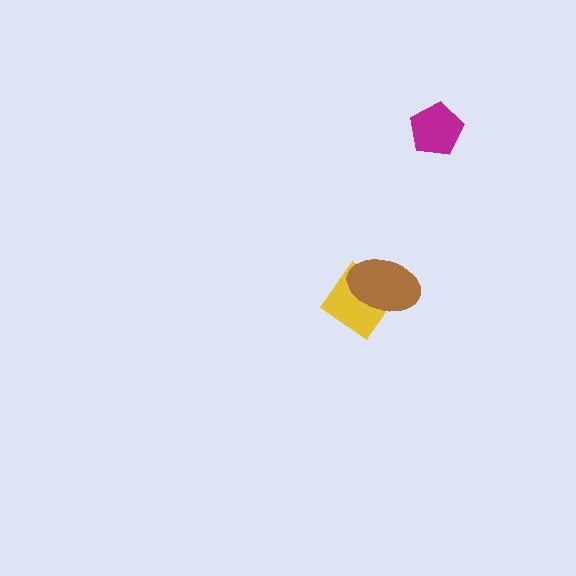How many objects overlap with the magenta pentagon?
0 objects overlap with the magenta pentagon.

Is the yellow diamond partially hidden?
Yes, it is partially covered by another shape.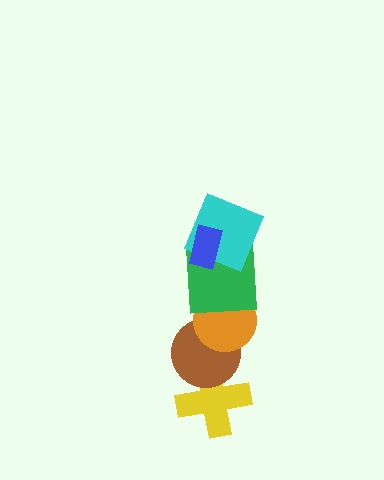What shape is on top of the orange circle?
The green square is on top of the orange circle.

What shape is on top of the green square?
The cyan square is on top of the green square.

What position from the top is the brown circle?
The brown circle is 5th from the top.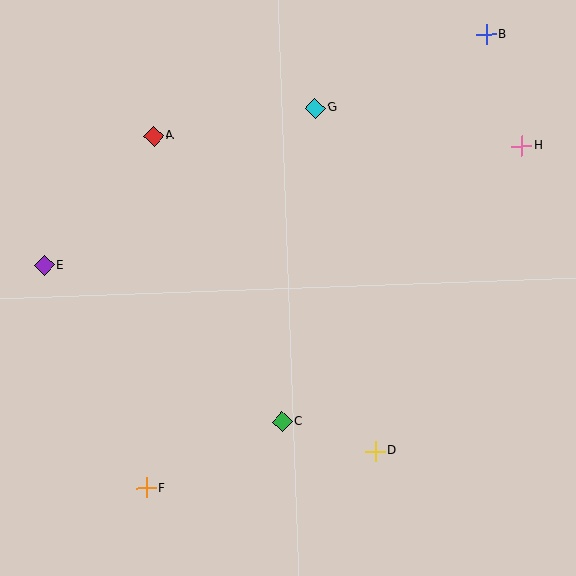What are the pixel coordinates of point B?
Point B is at (486, 34).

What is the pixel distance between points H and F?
The distance between H and F is 508 pixels.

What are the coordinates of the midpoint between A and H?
The midpoint between A and H is at (338, 141).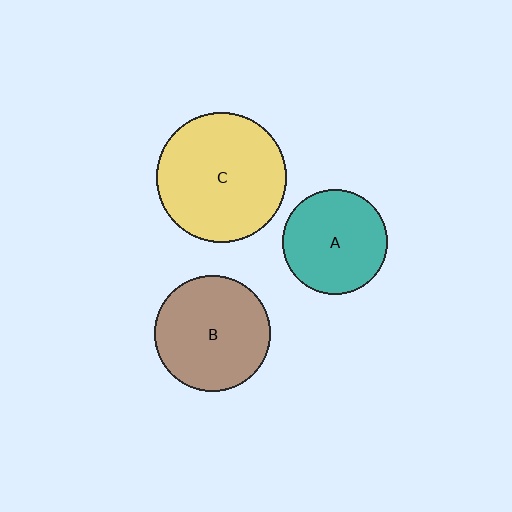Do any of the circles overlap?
No, none of the circles overlap.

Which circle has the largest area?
Circle C (yellow).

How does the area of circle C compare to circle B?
Approximately 1.3 times.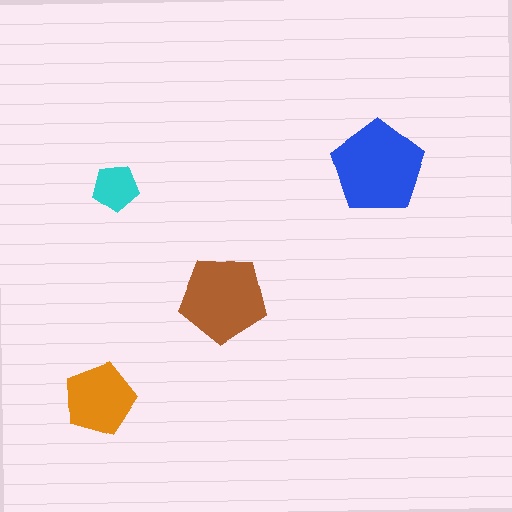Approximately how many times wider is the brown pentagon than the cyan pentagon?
About 2 times wider.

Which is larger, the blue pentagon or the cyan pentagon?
The blue one.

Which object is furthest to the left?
The orange pentagon is leftmost.